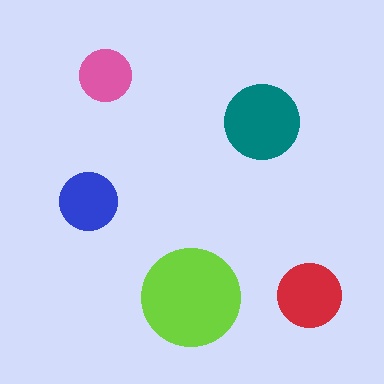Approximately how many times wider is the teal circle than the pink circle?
About 1.5 times wider.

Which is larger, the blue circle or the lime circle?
The lime one.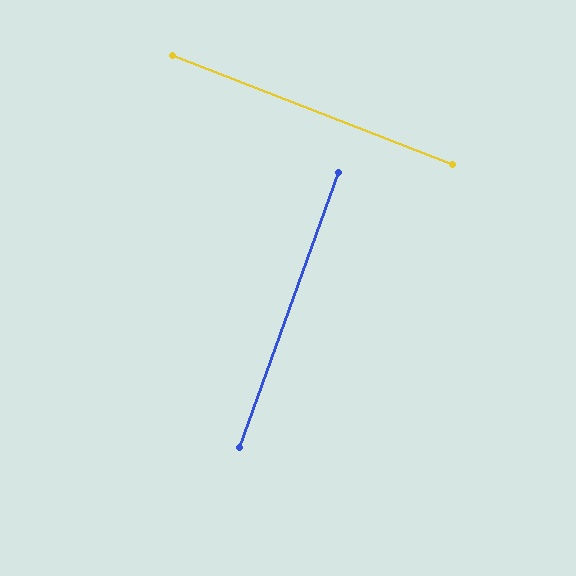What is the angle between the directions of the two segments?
Approximately 88 degrees.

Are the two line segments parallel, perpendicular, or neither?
Perpendicular — they meet at approximately 88°.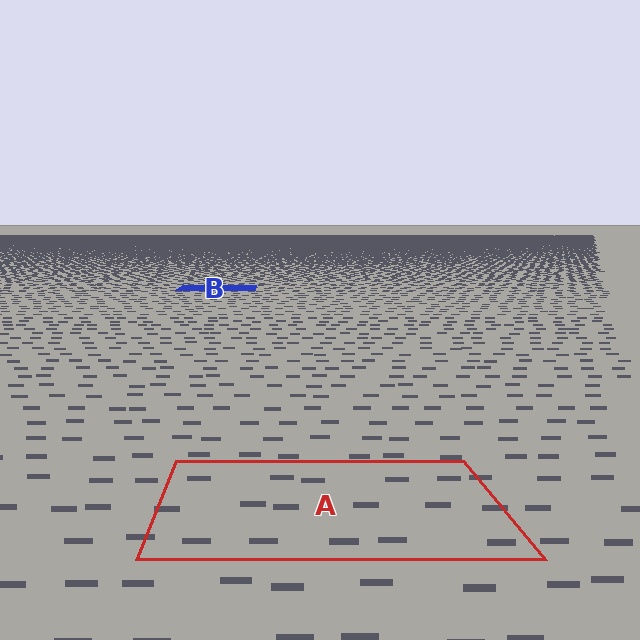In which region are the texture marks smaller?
The texture marks are smaller in region B, because it is farther away.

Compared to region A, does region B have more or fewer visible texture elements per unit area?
Region B has more texture elements per unit area — they are packed more densely because it is farther away.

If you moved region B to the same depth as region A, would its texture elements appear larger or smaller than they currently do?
They would appear larger. At a closer depth, the same texture elements are projected at a bigger on-screen size.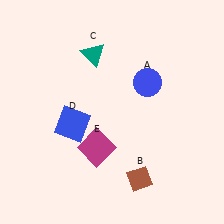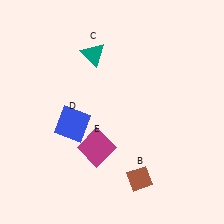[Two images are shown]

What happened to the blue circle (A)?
The blue circle (A) was removed in Image 2. It was in the top-right area of Image 1.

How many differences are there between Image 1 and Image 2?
There is 1 difference between the two images.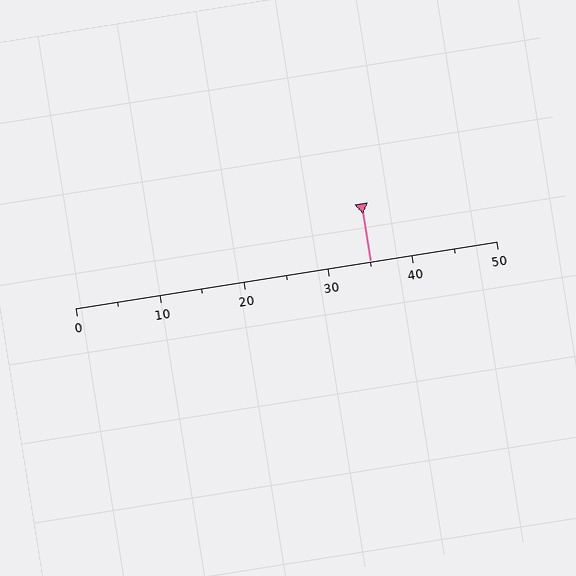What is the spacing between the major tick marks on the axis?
The major ticks are spaced 10 apart.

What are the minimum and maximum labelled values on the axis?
The axis runs from 0 to 50.